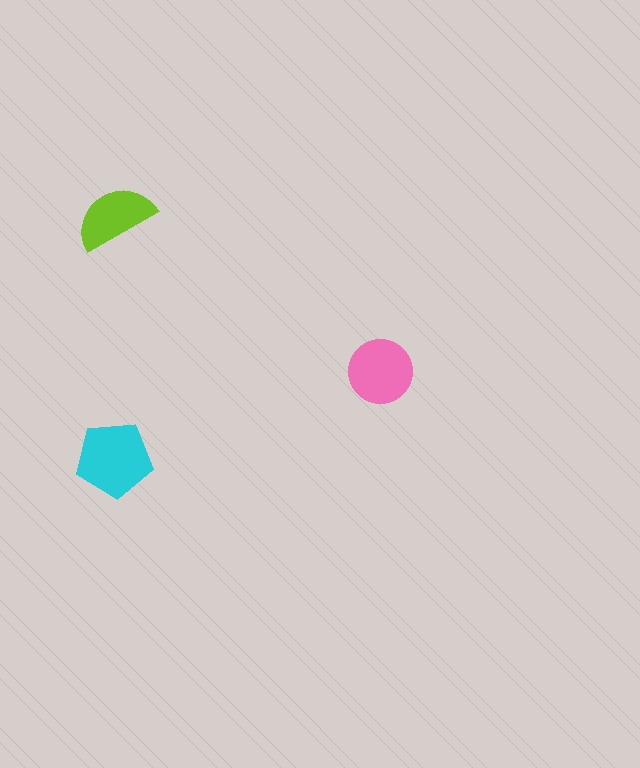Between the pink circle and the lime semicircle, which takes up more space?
The pink circle.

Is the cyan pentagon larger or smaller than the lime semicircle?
Larger.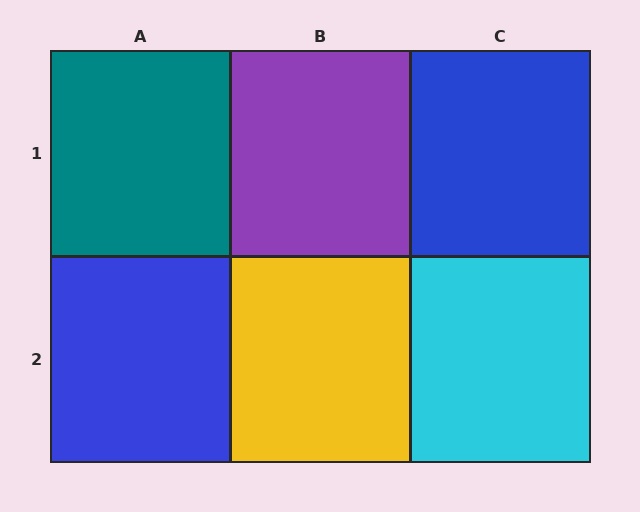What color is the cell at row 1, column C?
Blue.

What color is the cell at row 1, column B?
Purple.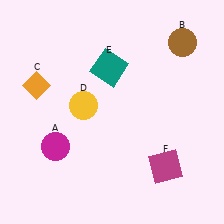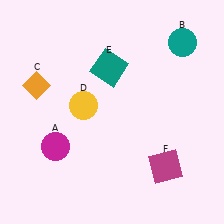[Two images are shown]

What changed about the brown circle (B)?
In Image 1, B is brown. In Image 2, it changed to teal.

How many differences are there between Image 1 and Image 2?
There is 1 difference between the two images.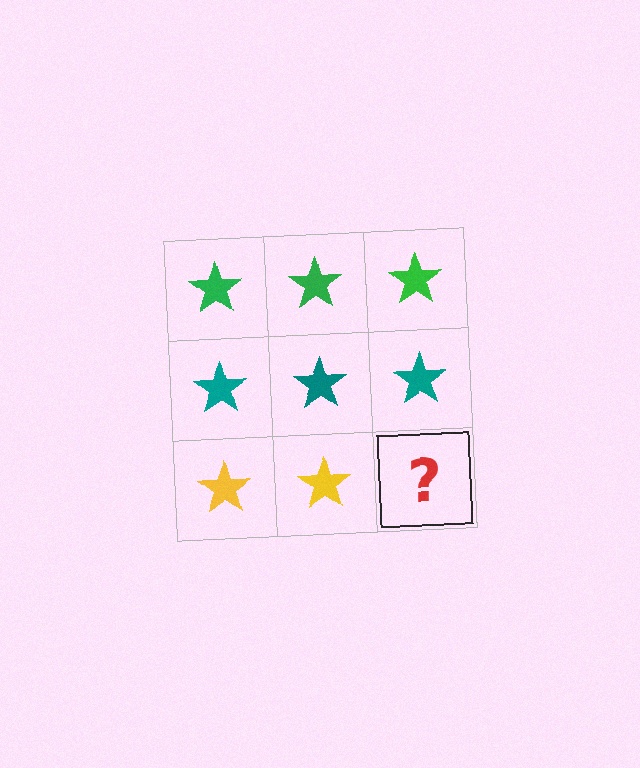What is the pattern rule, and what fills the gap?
The rule is that each row has a consistent color. The gap should be filled with a yellow star.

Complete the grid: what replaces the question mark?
The question mark should be replaced with a yellow star.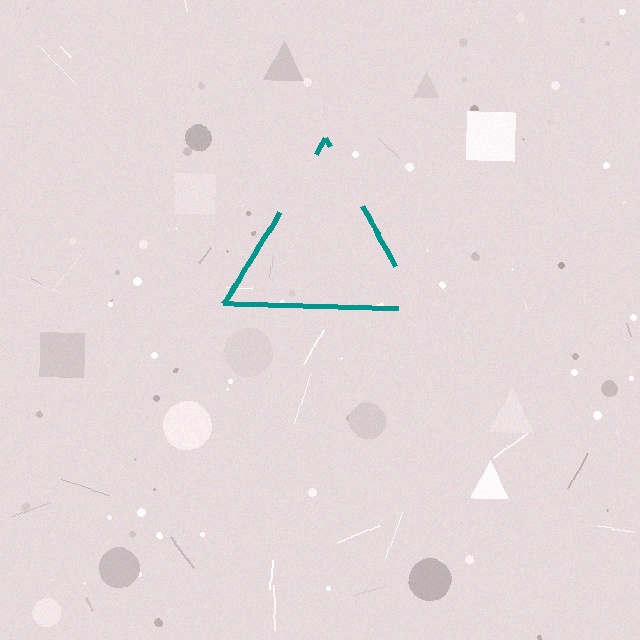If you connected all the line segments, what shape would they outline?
They would outline a triangle.